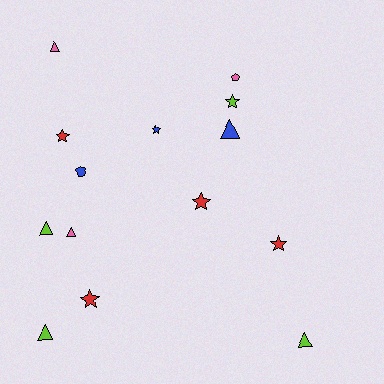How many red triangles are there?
There are no red triangles.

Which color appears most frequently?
Lime, with 4 objects.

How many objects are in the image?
There are 14 objects.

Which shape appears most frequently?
Star, with 6 objects.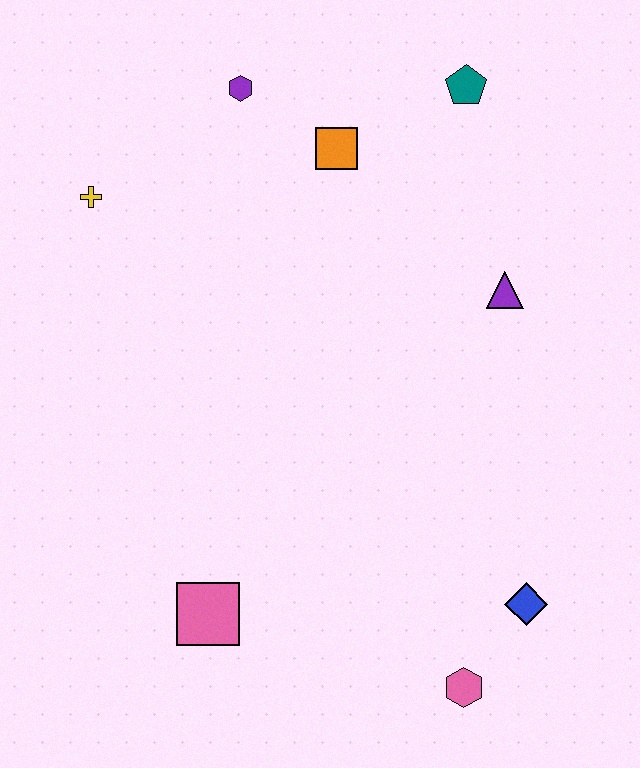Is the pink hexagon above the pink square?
No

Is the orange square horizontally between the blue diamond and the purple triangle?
No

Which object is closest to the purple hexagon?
The orange square is closest to the purple hexagon.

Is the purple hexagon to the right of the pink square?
Yes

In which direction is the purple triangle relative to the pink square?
The purple triangle is above the pink square.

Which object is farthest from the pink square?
The teal pentagon is farthest from the pink square.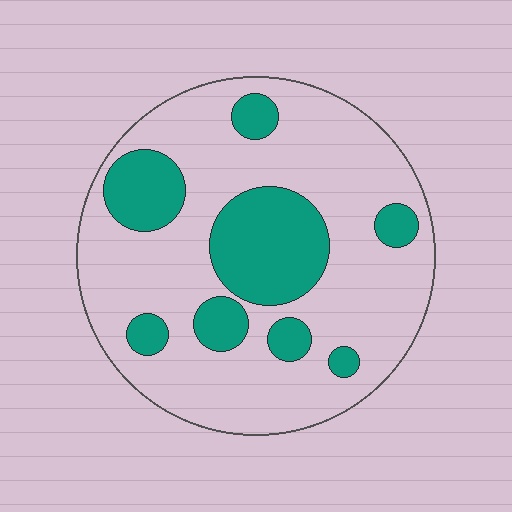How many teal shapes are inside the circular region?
8.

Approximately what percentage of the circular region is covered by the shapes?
Approximately 25%.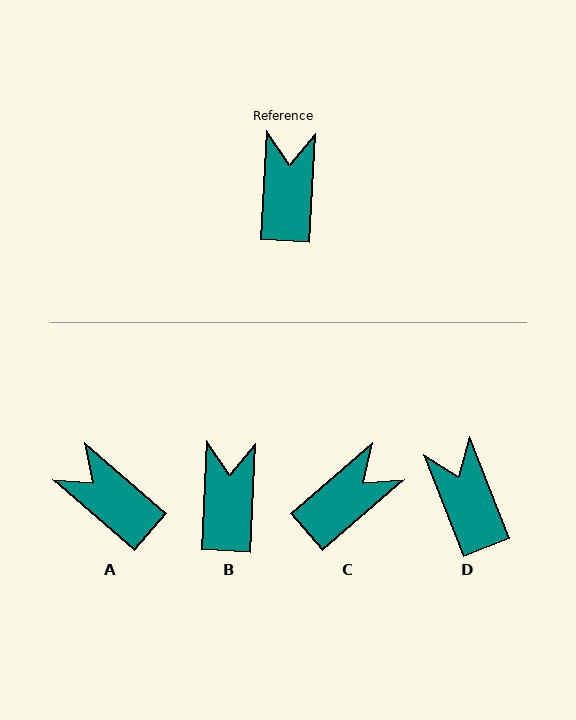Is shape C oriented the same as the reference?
No, it is off by about 46 degrees.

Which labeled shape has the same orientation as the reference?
B.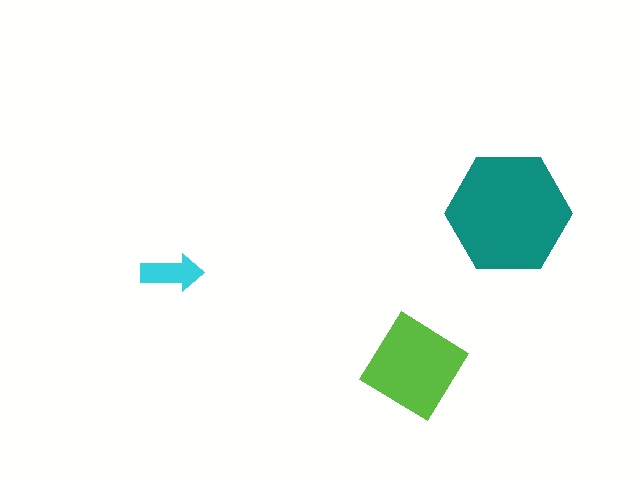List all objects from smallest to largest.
The cyan arrow, the lime diamond, the teal hexagon.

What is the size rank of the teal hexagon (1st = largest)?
1st.